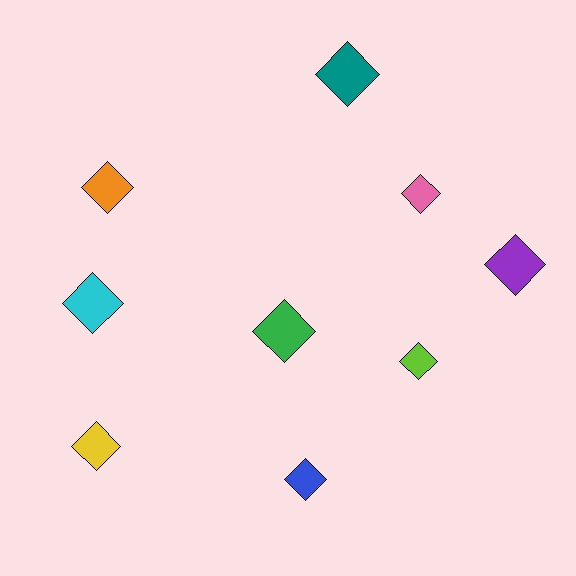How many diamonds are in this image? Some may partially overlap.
There are 9 diamonds.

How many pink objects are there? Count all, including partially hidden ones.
There is 1 pink object.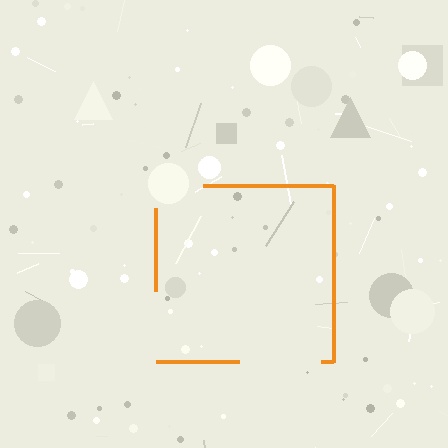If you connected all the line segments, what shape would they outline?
They would outline a square.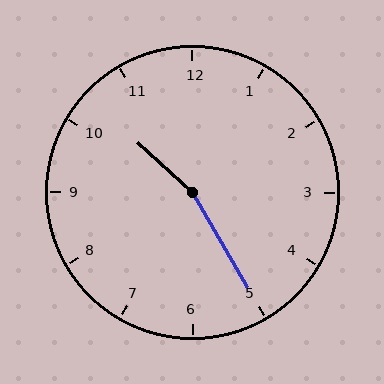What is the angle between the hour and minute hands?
Approximately 162 degrees.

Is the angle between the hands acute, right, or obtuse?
It is obtuse.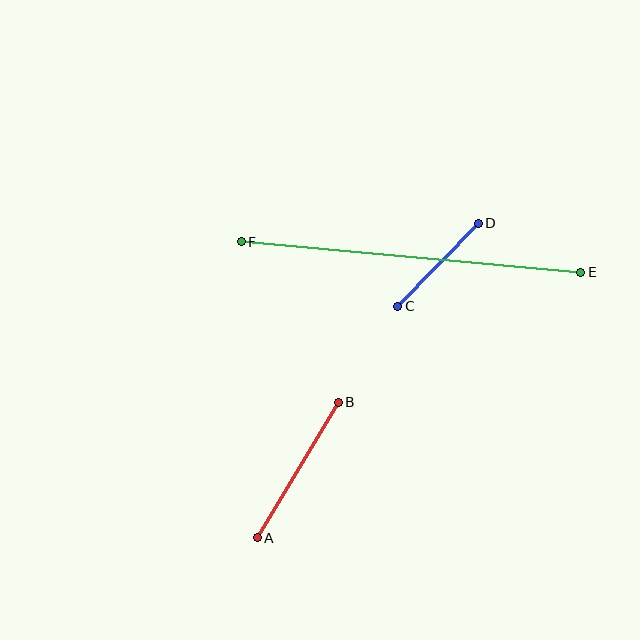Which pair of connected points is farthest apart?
Points E and F are farthest apart.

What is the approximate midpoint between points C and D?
The midpoint is at approximately (438, 265) pixels.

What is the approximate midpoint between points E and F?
The midpoint is at approximately (411, 257) pixels.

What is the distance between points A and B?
The distance is approximately 157 pixels.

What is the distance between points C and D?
The distance is approximately 116 pixels.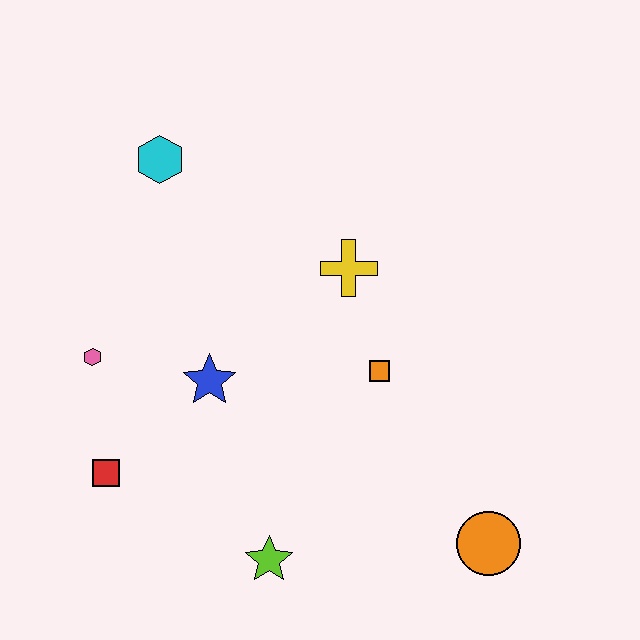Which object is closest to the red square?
The pink hexagon is closest to the red square.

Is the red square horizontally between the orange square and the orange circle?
No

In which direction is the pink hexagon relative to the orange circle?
The pink hexagon is to the left of the orange circle.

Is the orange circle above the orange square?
No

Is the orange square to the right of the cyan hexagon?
Yes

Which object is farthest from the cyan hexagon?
The orange circle is farthest from the cyan hexagon.